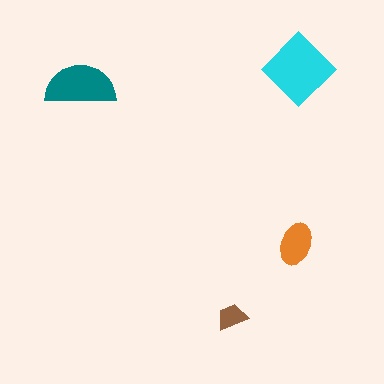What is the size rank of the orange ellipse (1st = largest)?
3rd.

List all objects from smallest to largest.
The brown trapezoid, the orange ellipse, the teal semicircle, the cyan diamond.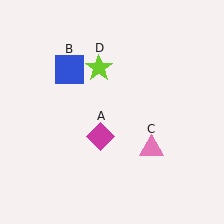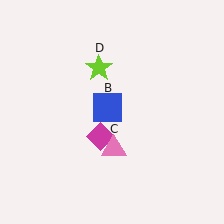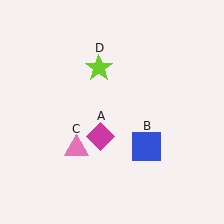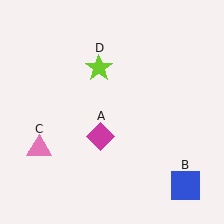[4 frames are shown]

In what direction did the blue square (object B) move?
The blue square (object B) moved down and to the right.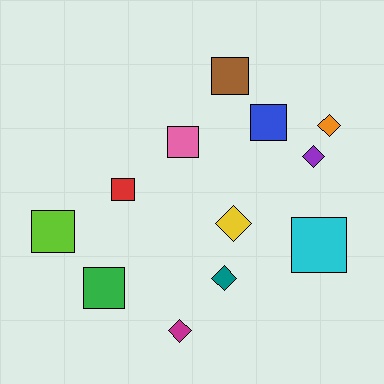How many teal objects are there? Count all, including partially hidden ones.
There is 1 teal object.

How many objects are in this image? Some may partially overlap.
There are 12 objects.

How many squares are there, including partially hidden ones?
There are 7 squares.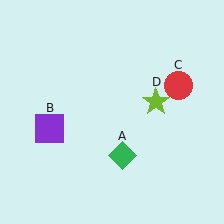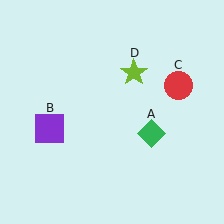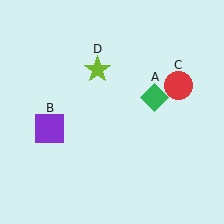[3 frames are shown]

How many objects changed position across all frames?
2 objects changed position: green diamond (object A), lime star (object D).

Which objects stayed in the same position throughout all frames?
Purple square (object B) and red circle (object C) remained stationary.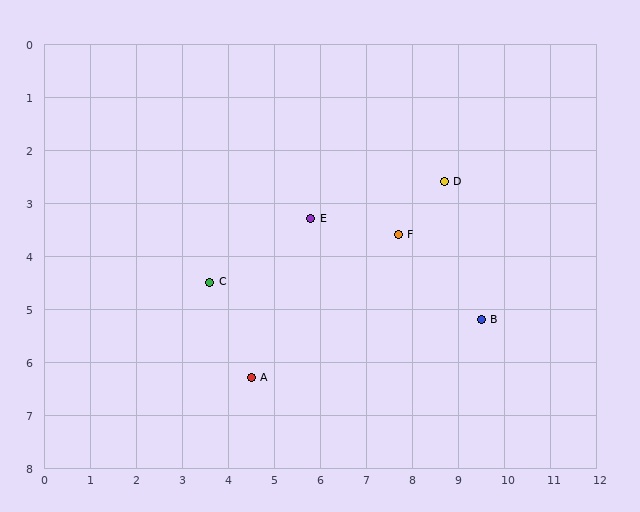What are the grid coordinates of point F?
Point F is at approximately (7.7, 3.6).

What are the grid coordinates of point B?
Point B is at approximately (9.5, 5.2).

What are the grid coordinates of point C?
Point C is at approximately (3.6, 4.5).